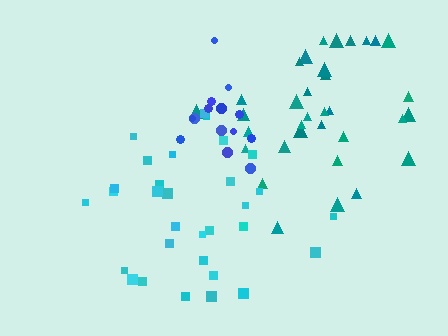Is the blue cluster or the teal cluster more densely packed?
Blue.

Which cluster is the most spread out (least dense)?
Teal.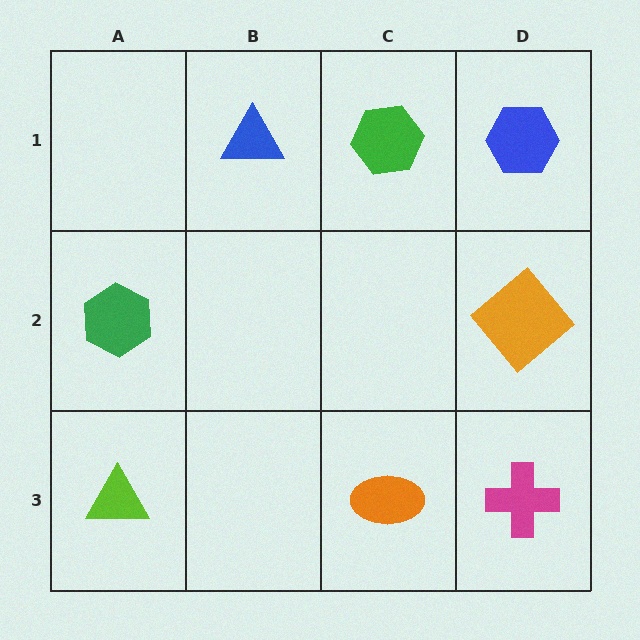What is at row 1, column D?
A blue hexagon.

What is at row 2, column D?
An orange diamond.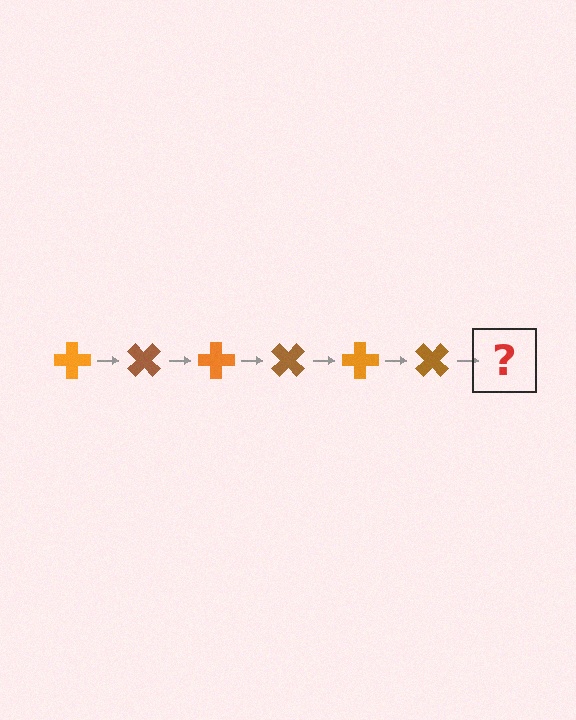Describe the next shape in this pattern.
It should be an orange cross, rotated 270 degrees from the start.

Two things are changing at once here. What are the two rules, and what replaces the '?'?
The two rules are that it rotates 45 degrees each step and the color cycles through orange and brown. The '?' should be an orange cross, rotated 270 degrees from the start.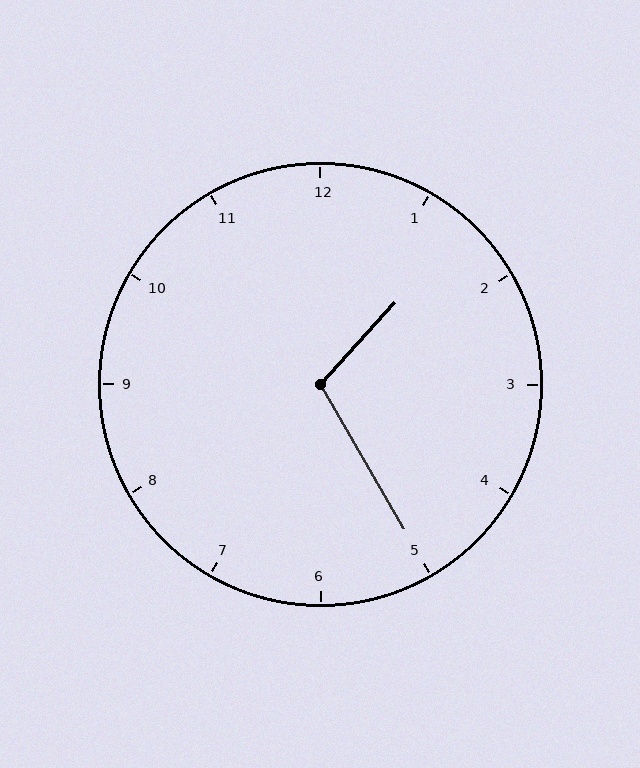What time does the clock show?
1:25.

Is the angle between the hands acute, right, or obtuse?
It is obtuse.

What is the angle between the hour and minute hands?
Approximately 108 degrees.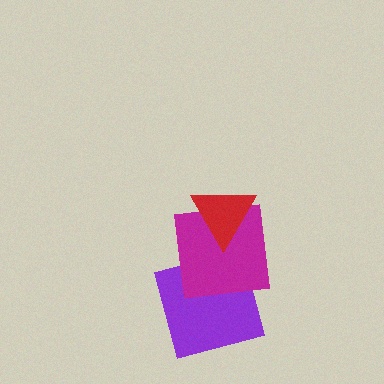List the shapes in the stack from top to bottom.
From top to bottom: the red triangle, the magenta square, the purple square.